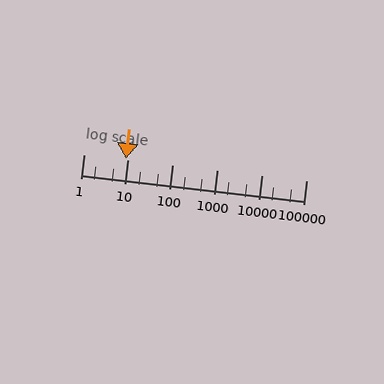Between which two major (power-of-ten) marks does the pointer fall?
The pointer is between 1 and 10.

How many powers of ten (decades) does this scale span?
The scale spans 5 decades, from 1 to 100000.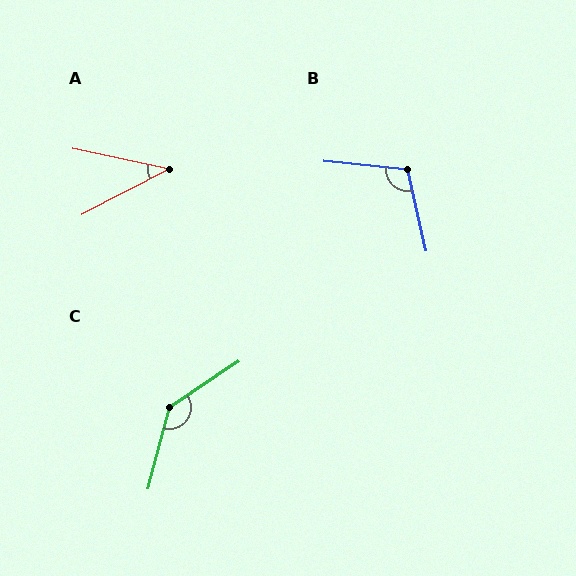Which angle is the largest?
C, at approximately 139 degrees.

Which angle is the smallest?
A, at approximately 39 degrees.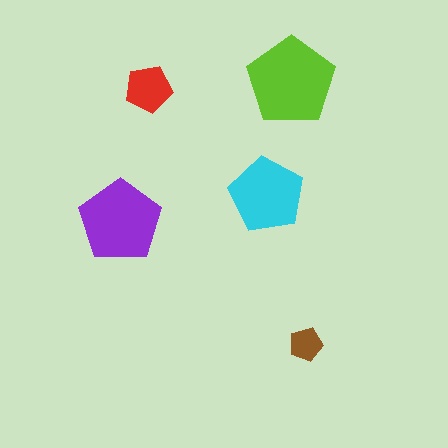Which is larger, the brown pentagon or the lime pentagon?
The lime one.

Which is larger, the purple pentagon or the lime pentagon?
The lime one.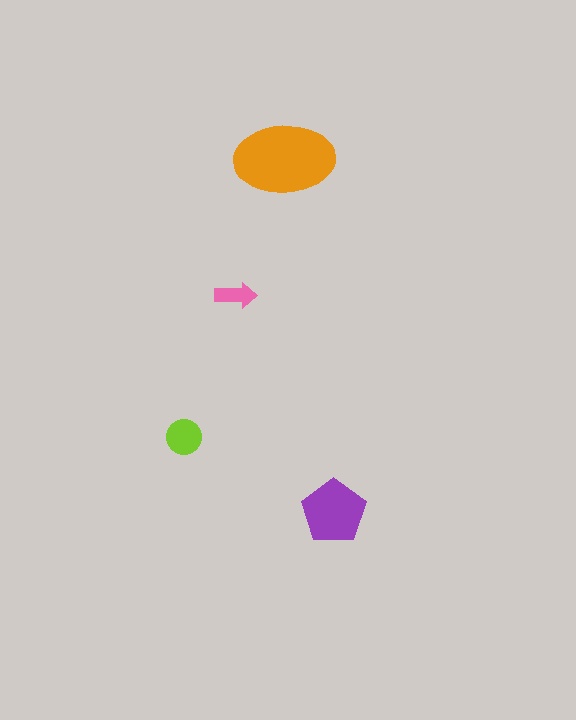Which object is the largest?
The orange ellipse.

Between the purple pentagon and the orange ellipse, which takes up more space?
The orange ellipse.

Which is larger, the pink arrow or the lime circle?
The lime circle.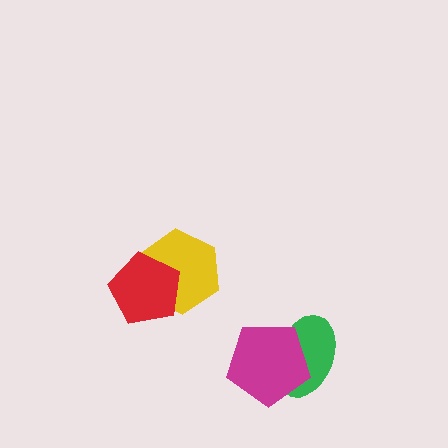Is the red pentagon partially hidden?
No, no other shape covers it.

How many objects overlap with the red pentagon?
1 object overlaps with the red pentagon.